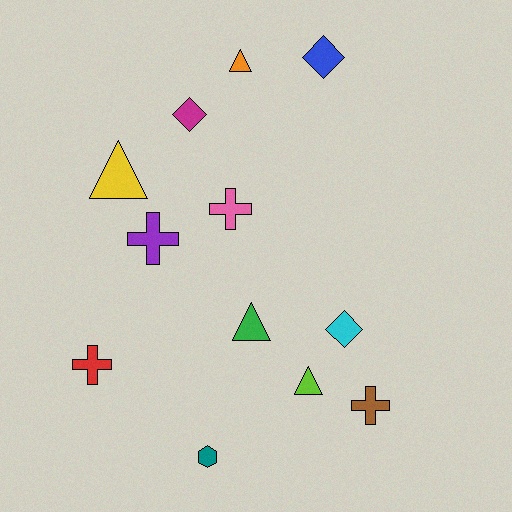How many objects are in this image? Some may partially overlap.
There are 12 objects.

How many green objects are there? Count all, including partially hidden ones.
There is 1 green object.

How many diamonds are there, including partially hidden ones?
There are 3 diamonds.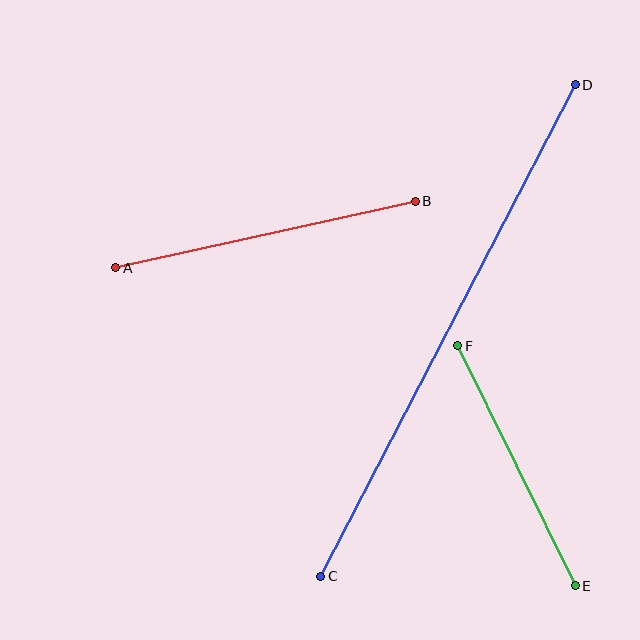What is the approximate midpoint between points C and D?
The midpoint is at approximately (448, 330) pixels.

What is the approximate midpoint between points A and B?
The midpoint is at approximately (265, 235) pixels.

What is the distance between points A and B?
The distance is approximately 307 pixels.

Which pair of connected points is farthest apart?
Points C and D are farthest apart.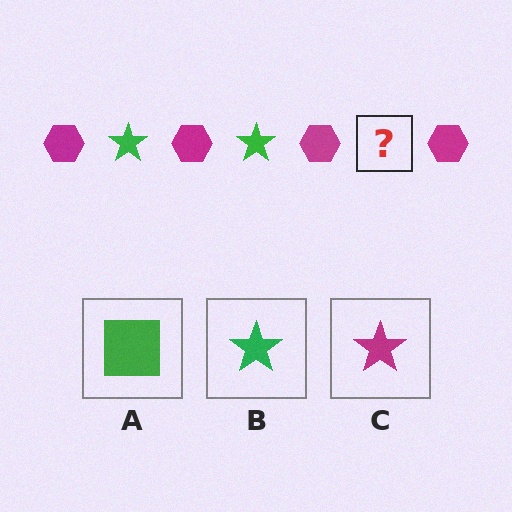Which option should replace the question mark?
Option B.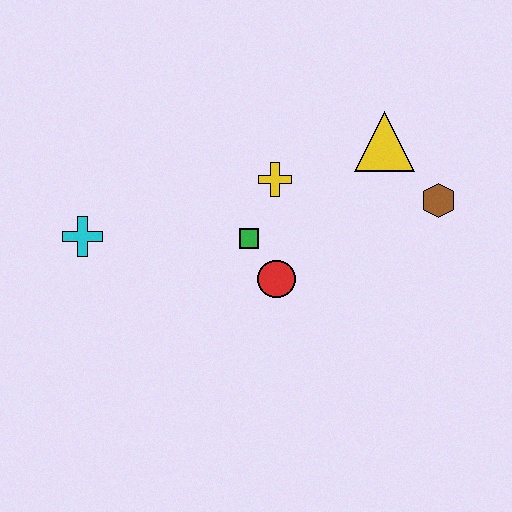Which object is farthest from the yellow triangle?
The cyan cross is farthest from the yellow triangle.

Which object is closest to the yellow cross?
The green square is closest to the yellow cross.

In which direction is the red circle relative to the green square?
The red circle is below the green square.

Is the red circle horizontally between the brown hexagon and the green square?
Yes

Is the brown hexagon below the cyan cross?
No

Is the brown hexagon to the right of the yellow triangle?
Yes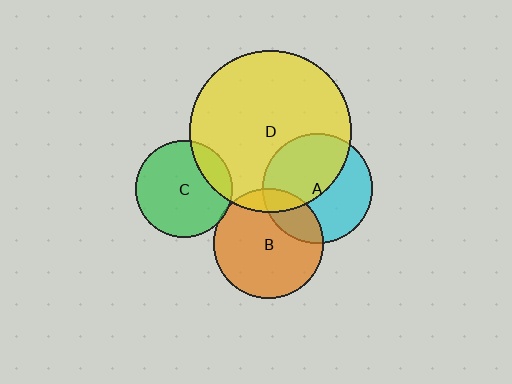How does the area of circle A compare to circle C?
Approximately 1.3 times.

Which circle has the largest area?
Circle D (yellow).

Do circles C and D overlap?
Yes.